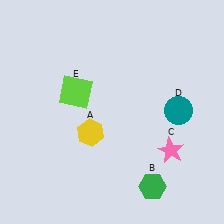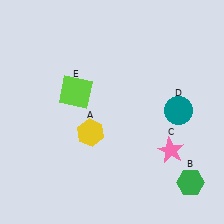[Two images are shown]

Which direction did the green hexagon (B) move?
The green hexagon (B) moved right.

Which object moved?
The green hexagon (B) moved right.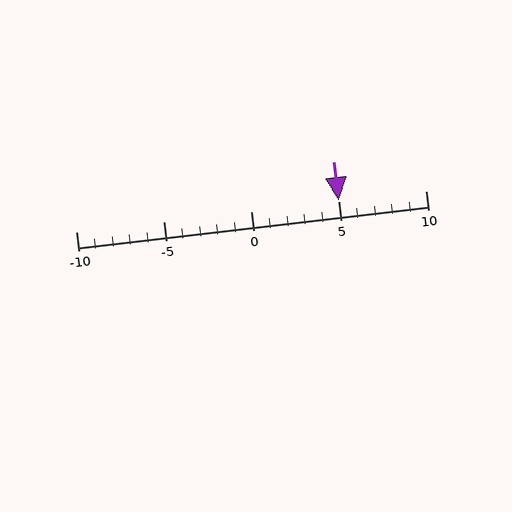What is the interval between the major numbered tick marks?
The major tick marks are spaced 5 units apart.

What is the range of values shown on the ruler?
The ruler shows values from -10 to 10.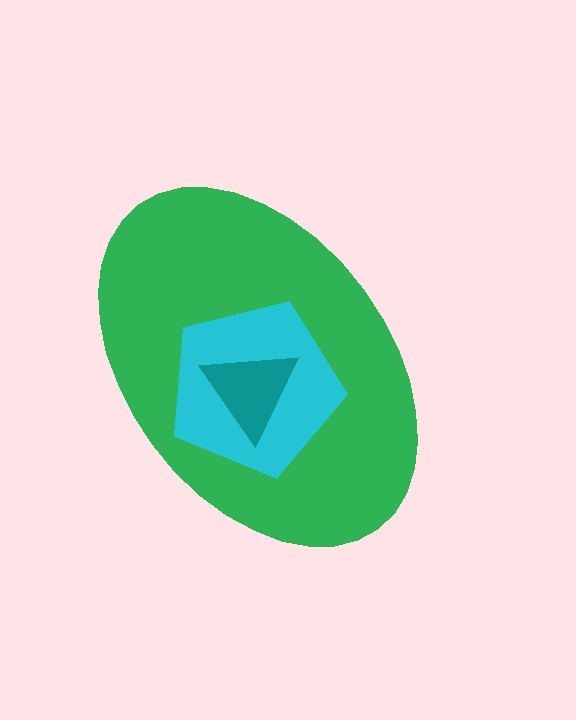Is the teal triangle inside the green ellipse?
Yes.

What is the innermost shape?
The teal triangle.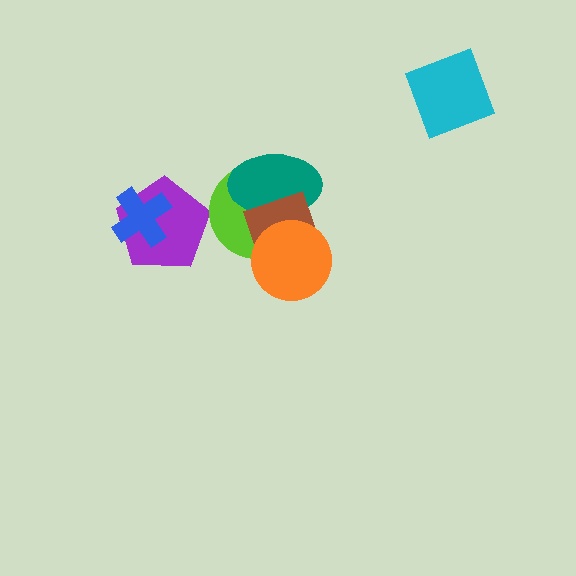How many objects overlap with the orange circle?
3 objects overlap with the orange circle.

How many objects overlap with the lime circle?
3 objects overlap with the lime circle.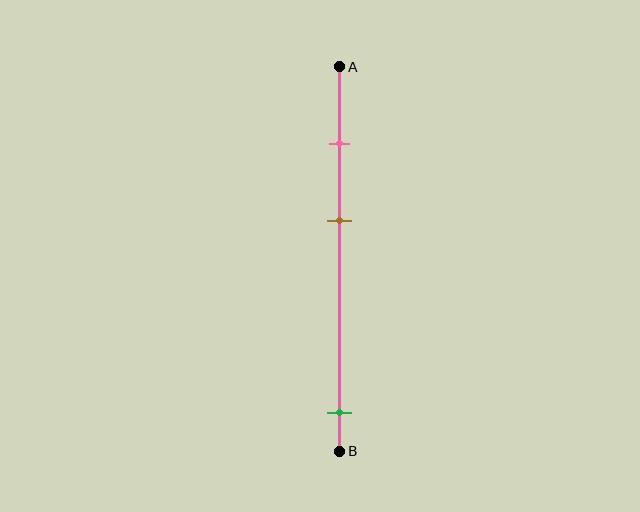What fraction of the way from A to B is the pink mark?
The pink mark is approximately 20% (0.2) of the way from A to B.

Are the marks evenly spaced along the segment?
No, the marks are not evenly spaced.